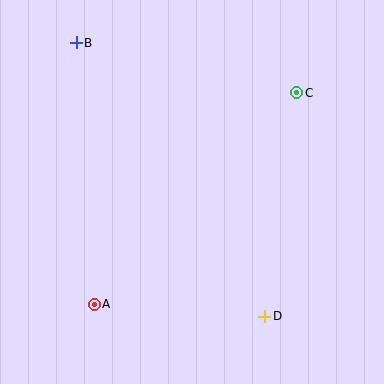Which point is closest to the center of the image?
Point C at (297, 93) is closest to the center.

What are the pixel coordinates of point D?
Point D is at (265, 317).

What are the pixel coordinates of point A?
Point A is at (94, 304).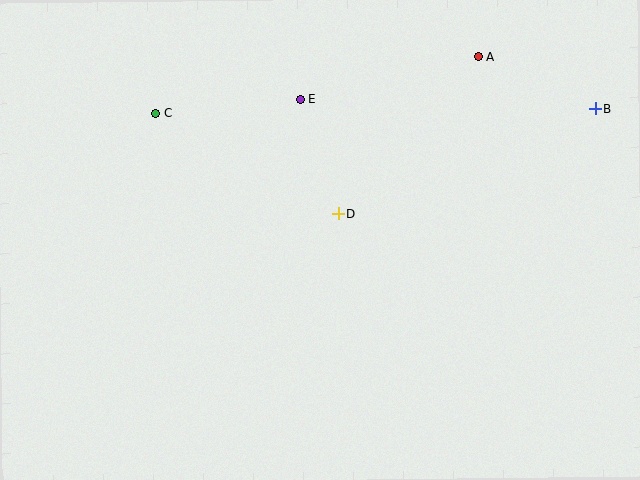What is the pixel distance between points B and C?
The distance between B and C is 439 pixels.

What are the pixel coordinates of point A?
Point A is at (478, 57).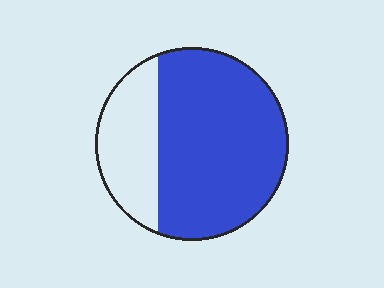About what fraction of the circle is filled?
About three quarters (3/4).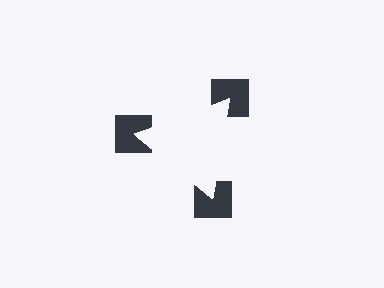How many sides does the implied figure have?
3 sides.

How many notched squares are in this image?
There are 3 — one at each vertex of the illusory triangle.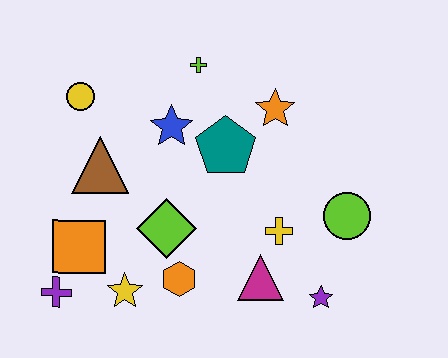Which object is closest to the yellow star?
The orange hexagon is closest to the yellow star.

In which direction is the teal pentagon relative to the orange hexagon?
The teal pentagon is above the orange hexagon.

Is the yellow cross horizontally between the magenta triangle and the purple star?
Yes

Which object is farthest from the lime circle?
The purple cross is farthest from the lime circle.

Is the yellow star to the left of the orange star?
Yes